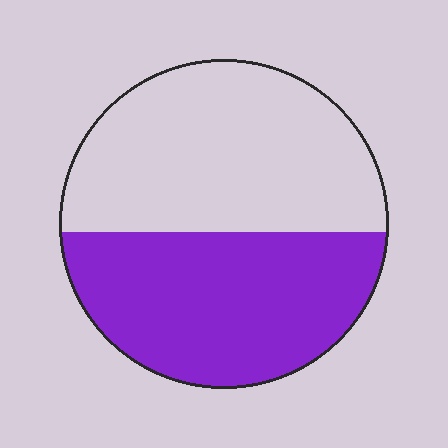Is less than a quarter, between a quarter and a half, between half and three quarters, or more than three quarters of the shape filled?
Between a quarter and a half.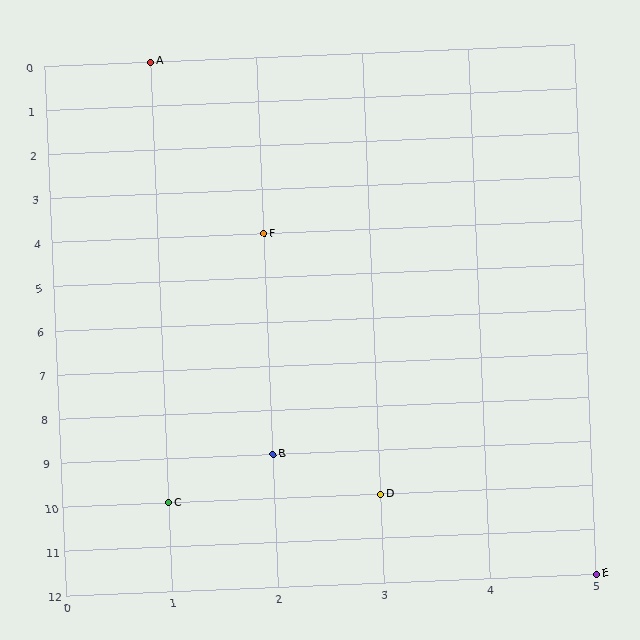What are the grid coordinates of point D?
Point D is at grid coordinates (3, 10).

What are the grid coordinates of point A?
Point A is at grid coordinates (1, 0).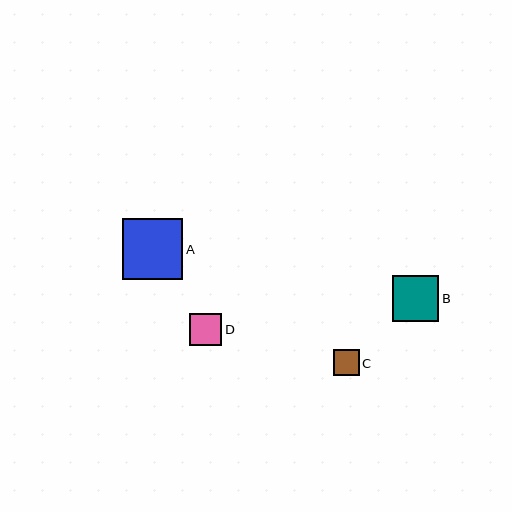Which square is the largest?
Square A is the largest with a size of approximately 61 pixels.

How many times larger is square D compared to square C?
Square D is approximately 1.2 times the size of square C.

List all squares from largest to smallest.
From largest to smallest: A, B, D, C.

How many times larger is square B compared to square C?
Square B is approximately 1.8 times the size of square C.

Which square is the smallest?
Square C is the smallest with a size of approximately 26 pixels.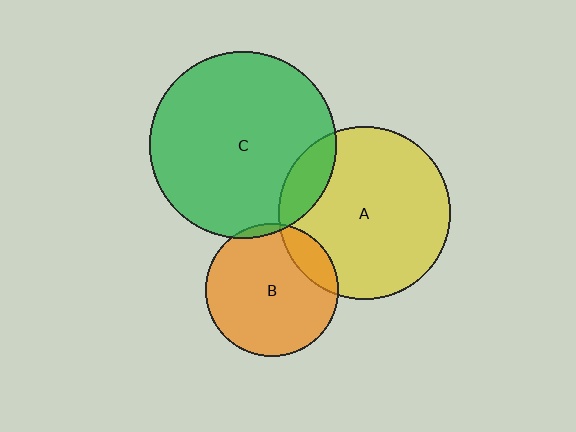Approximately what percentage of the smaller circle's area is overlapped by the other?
Approximately 15%.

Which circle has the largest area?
Circle C (green).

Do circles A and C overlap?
Yes.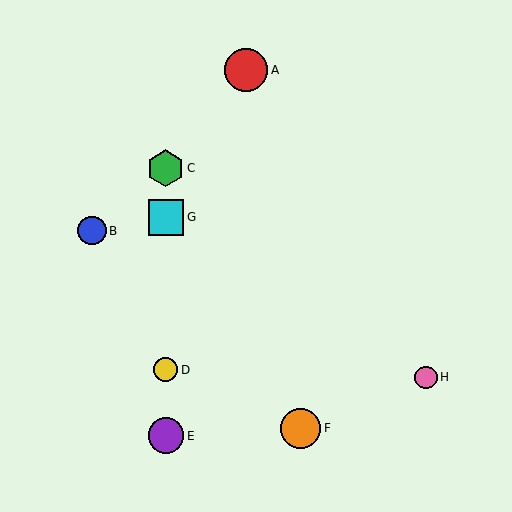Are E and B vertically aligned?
No, E is at x≈166 and B is at x≈92.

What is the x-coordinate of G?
Object G is at x≈166.